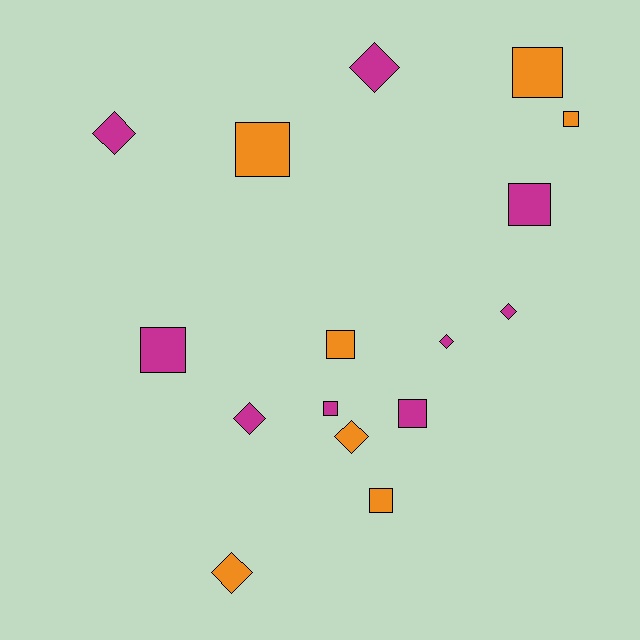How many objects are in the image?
There are 16 objects.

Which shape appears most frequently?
Square, with 9 objects.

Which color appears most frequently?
Magenta, with 9 objects.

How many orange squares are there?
There are 5 orange squares.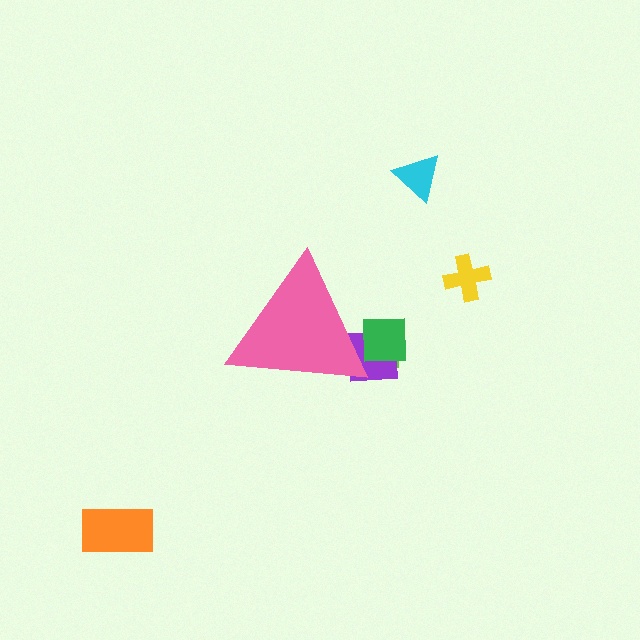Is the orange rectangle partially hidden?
No, the orange rectangle is fully visible.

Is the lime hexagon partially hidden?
Yes, the lime hexagon is partially hidden behind the pink triangle.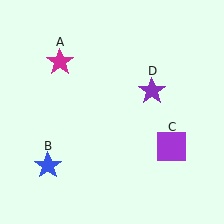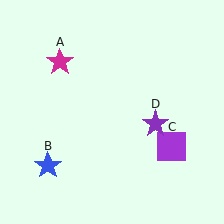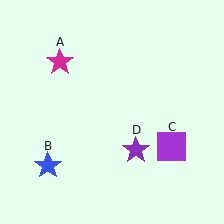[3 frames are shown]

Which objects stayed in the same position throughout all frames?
Magenta star (object A) and blue star (object B) and purple square (object C) remained stationary.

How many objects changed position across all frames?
1 object changed position: purple star (object D).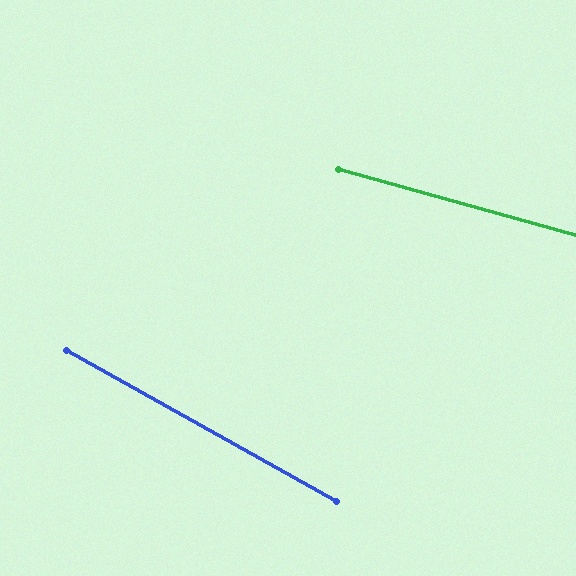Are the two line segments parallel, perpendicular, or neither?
Neither parallel nor perpendicular — they differ by about 14°.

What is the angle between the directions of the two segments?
Approximately 14 degrees.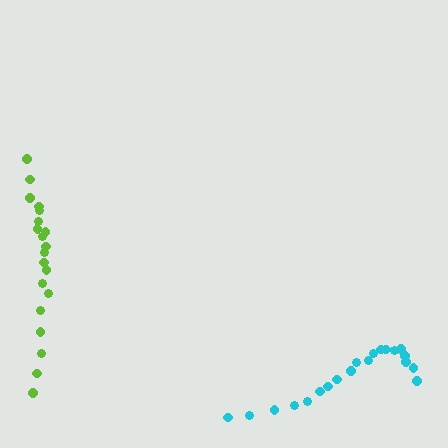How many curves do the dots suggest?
There are 2 distinct paths.